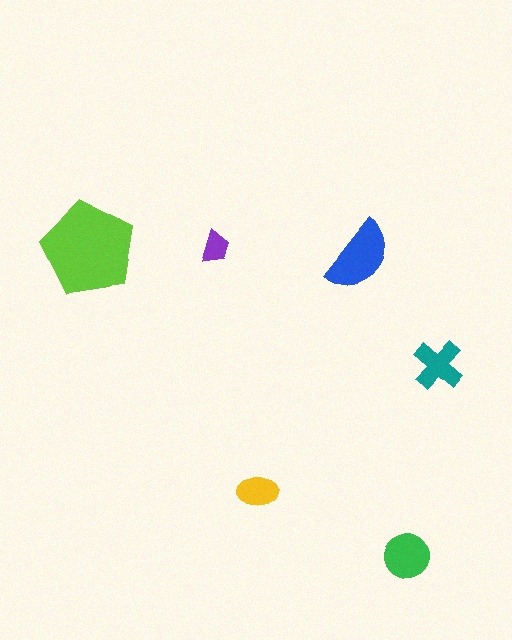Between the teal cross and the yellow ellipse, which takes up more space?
The teal cross.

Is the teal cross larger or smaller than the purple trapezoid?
Larger.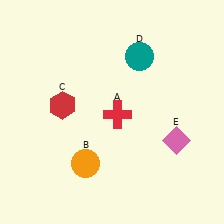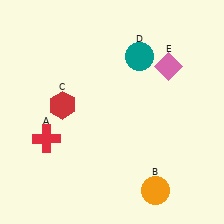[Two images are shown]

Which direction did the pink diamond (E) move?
The pink diamond (E) moved up.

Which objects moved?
The objects that moved are: the red cross (A), the orange circle (B), the pink diamond (E).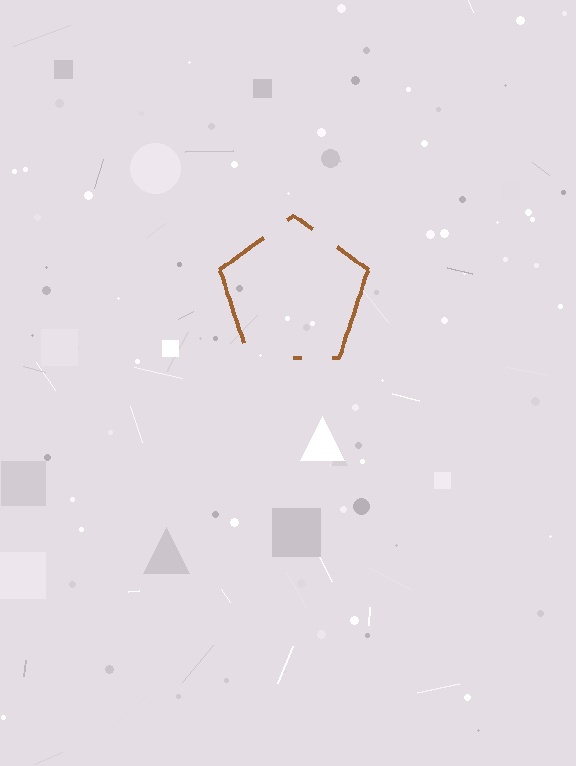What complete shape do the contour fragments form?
The contour fragments form a pentagon.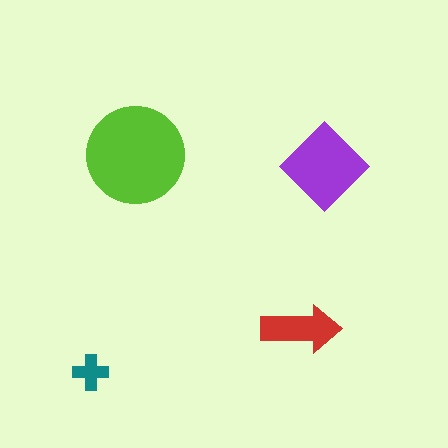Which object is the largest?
The lime circle.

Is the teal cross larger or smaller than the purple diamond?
Smaller.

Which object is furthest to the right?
The purple diamond is rightmost.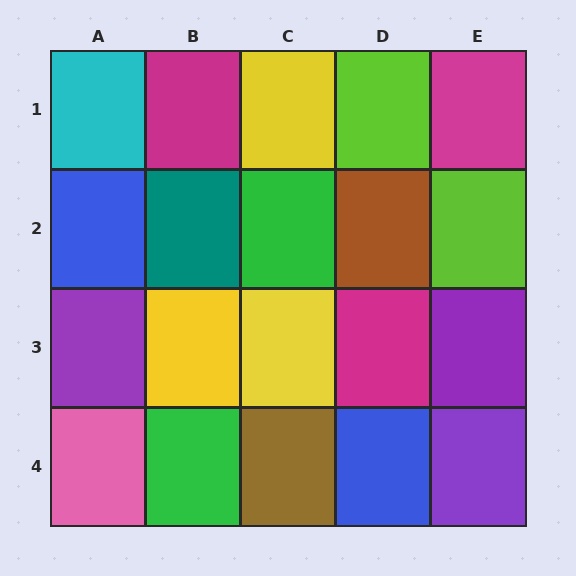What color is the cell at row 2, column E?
Lime.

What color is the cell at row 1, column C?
Yellow.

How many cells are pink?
1 cell is pink.